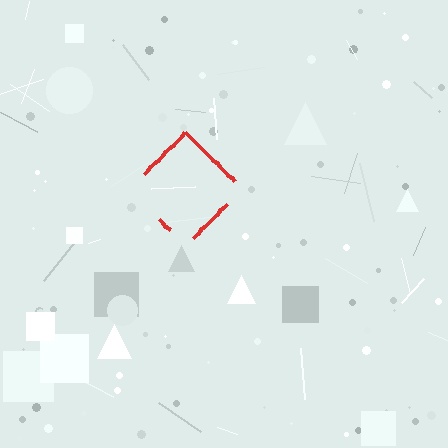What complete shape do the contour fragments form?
The contour fragments form a diamond.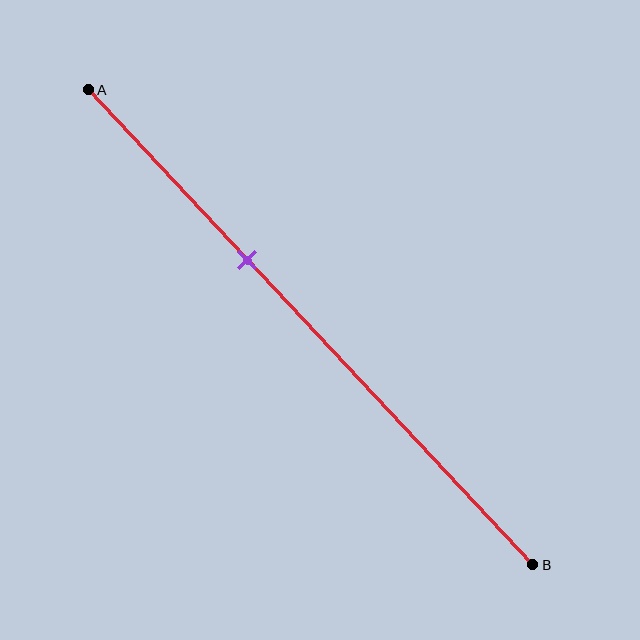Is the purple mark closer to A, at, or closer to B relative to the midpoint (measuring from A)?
The purple mark is closer to point A than the midpoint of segment AB.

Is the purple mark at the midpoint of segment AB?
No, the mark is at about 35% from A, not at the 50% midpoint.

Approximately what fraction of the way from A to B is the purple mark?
The purple mark is approximately 35% of the way from A to B.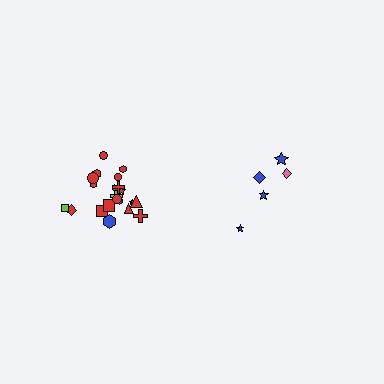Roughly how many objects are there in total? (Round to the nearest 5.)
Roughly 25 objects in total.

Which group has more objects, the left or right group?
The left group.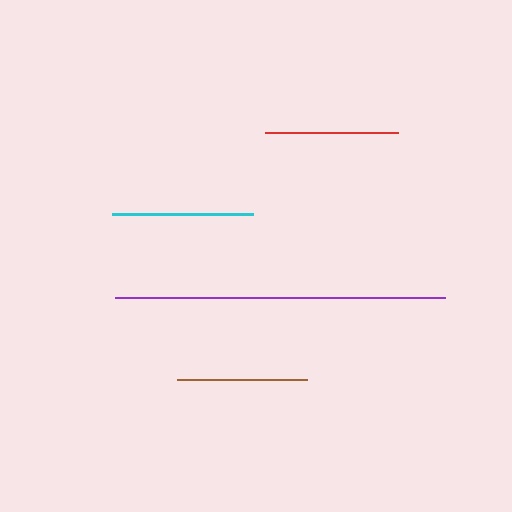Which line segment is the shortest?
The brown line is the shortest at approximately 131 pixels.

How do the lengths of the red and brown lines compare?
The red and brown lines are approximately the same length.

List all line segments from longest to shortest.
From longest to shortest: purple, cyan, red, brown.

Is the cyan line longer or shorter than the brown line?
The cyan line is longer than the brown line.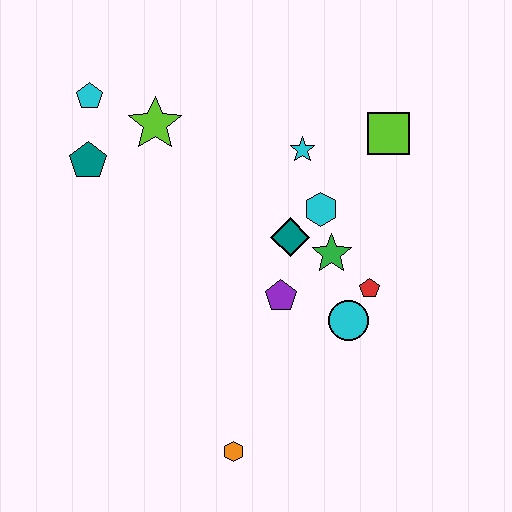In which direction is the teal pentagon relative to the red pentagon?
The teal pentagon is to the left of the red pentagon.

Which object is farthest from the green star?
The cyan pentagon is farthest from the green star.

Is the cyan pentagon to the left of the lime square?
Yes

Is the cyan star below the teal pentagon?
No